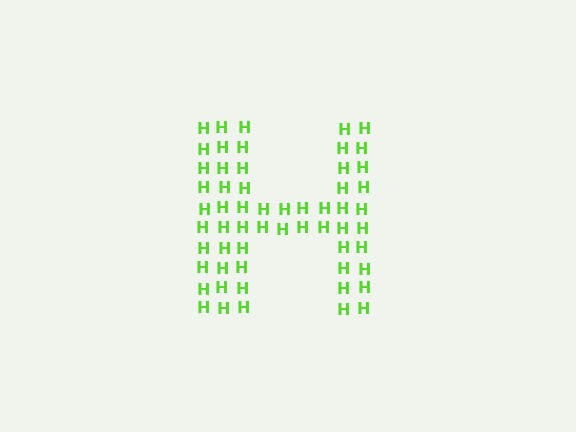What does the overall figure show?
The overall figure shows the letter H.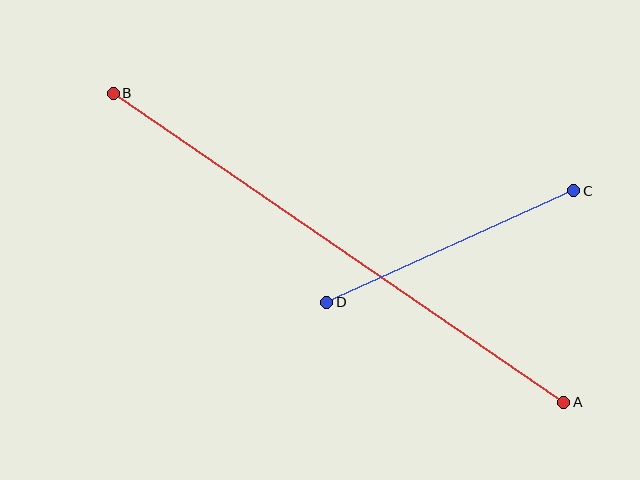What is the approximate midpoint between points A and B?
The midpoint is at approximately (338, 248) pixels.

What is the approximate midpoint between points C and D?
The midpoint is at approximately (450, 247) pixels.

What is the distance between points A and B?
The distance is approximately 546 pixels.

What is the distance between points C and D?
The distance is approximately 271 pixels.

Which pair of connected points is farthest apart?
Points A and B are farthest apart.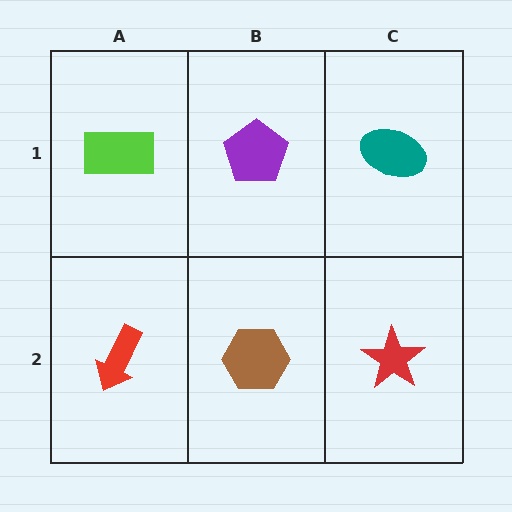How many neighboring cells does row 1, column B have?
3.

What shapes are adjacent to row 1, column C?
A red star (row 2, column C), a purple pentagon (row 1, column B).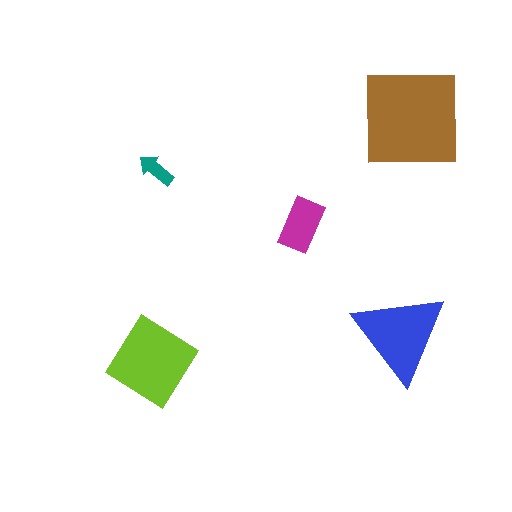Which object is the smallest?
The teal arrow.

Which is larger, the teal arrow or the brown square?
The brown square.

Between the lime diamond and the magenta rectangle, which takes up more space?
The lime diamond.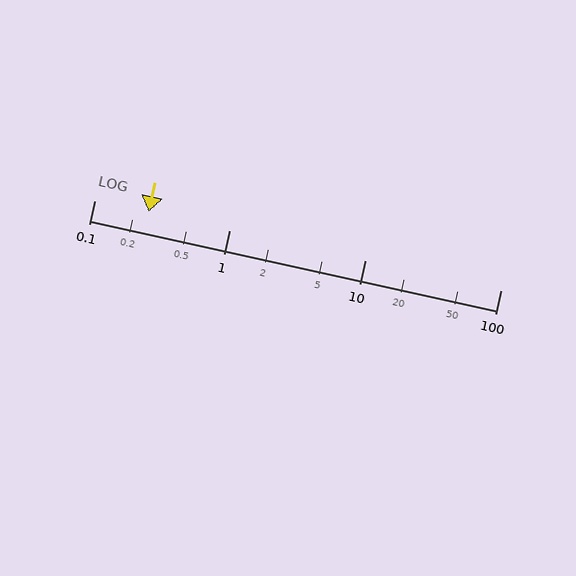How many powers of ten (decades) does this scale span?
The scale spans 3 decades, from 0.1 to 100.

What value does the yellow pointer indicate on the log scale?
The pointer indicates approximately 0.25.